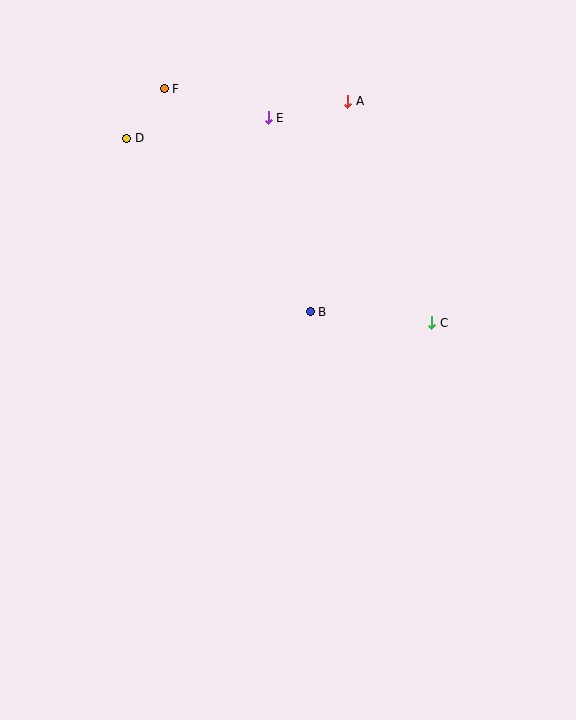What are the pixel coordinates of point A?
Point A is at (348, 101).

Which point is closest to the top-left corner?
Point F is closest to the top-left corner.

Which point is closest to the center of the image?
Point B at (310, 312) is closest to the center.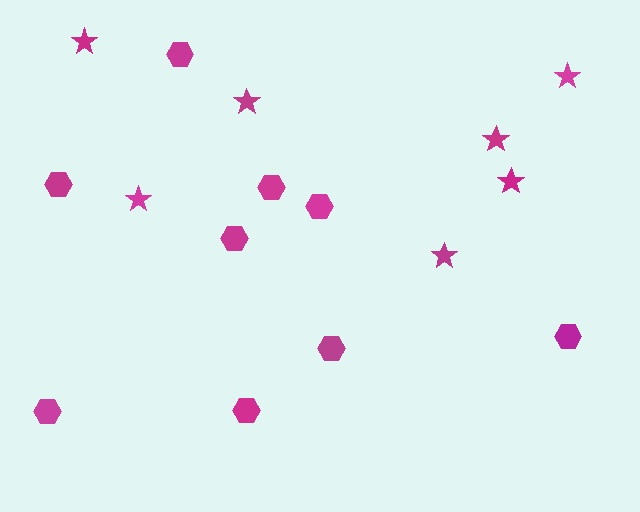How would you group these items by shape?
There are 2 groups: one group of stars (7) and one group of hexagons (9).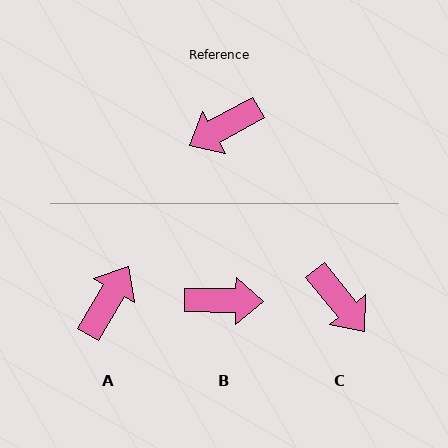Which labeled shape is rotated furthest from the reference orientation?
B, about 150 degrees away.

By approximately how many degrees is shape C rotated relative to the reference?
Approximately 100 degrees counter-clockwise.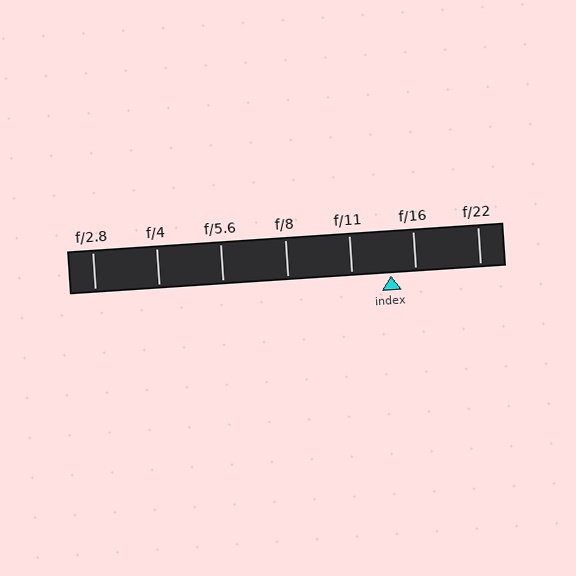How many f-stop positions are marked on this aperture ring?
There are 7 f-stop positions marked.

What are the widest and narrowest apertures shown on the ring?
The widest aperture shown is f/2.8 and the narrowest is f/22.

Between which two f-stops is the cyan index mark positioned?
The index mark is between f/11 and f/16.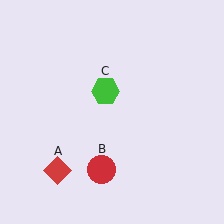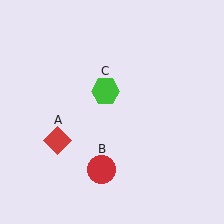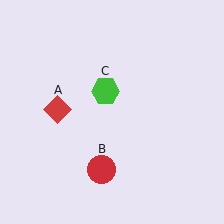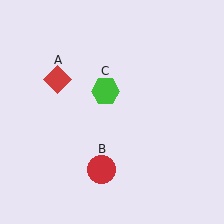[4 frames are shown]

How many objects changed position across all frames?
1 object changed position: red diamond (object A).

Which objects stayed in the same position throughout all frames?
Red circle (object B) and green hexagon (object C) remained stationary.